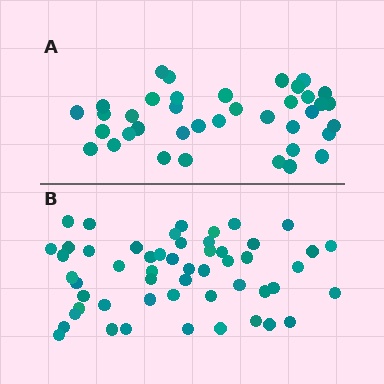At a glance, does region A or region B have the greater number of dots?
Region B (the bottom region) has more dots.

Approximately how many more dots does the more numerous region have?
Region B has approximately 15 more dots than region A.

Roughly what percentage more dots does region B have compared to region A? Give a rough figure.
About 40% more.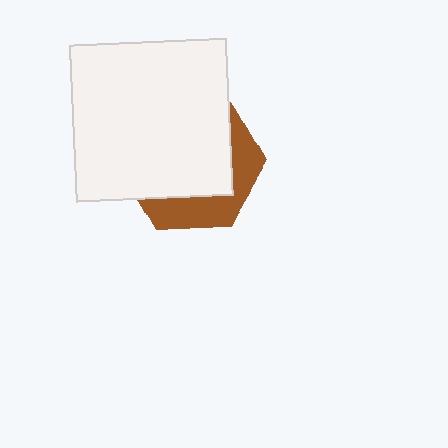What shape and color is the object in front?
The object in front is a white square.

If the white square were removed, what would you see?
You would see the complete brown hexagon.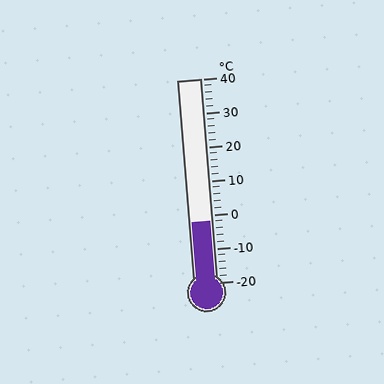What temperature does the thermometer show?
The thermometer shows approximately -2°C.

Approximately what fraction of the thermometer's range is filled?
The thermometer is filled to approximately 30% of its range.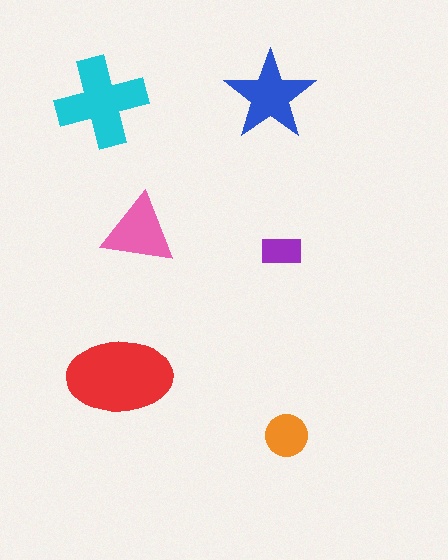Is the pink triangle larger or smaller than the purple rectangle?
Larger.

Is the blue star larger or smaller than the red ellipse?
Smaller.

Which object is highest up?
The blue star is topmost.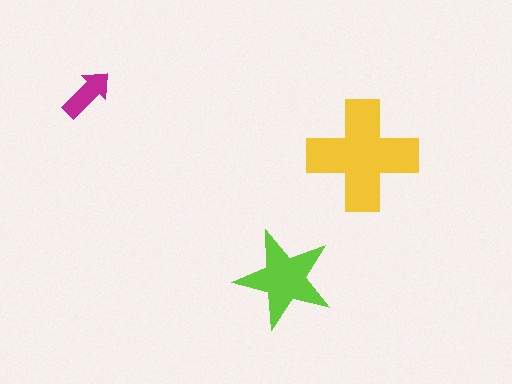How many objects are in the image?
There are 3 objects in the image.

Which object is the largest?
The yellow cross.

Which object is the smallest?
The magenta arrow.